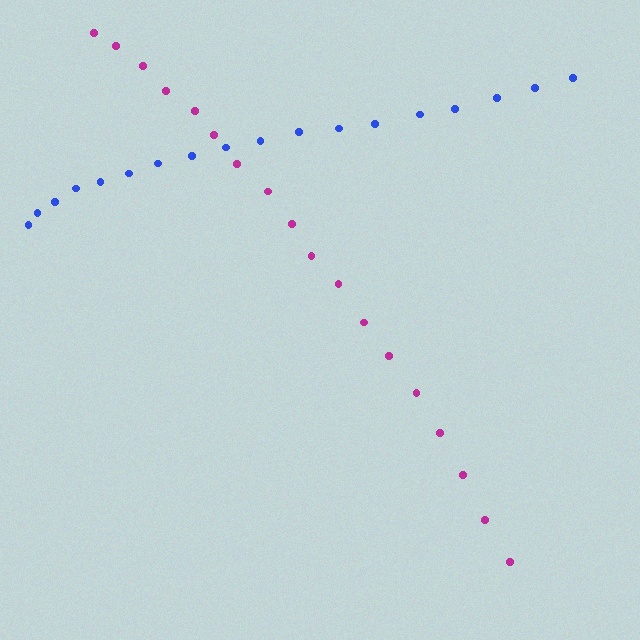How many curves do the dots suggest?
There are 2 distinct paths.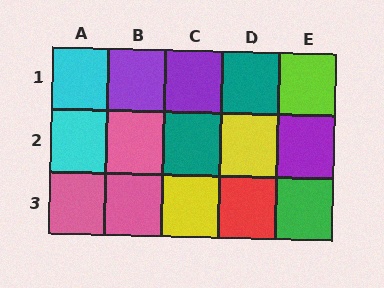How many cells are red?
1 cell is red.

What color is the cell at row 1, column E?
Lime.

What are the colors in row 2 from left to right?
Cyan, pink, teal, yellow, purple.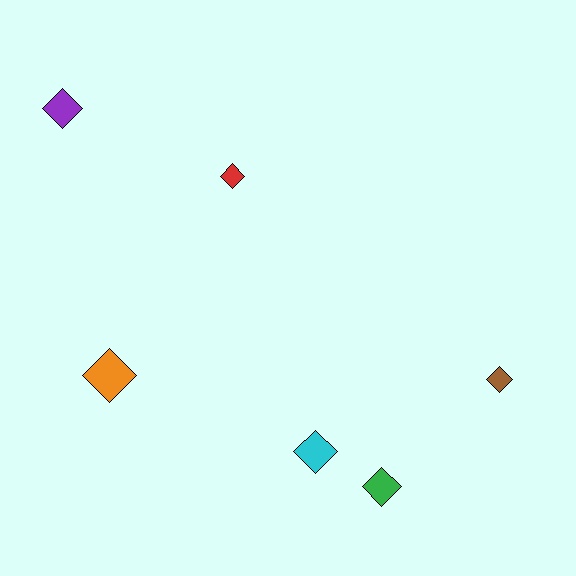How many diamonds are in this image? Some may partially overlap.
There are 6 diamonds.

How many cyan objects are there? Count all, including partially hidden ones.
There is 1 cyan object.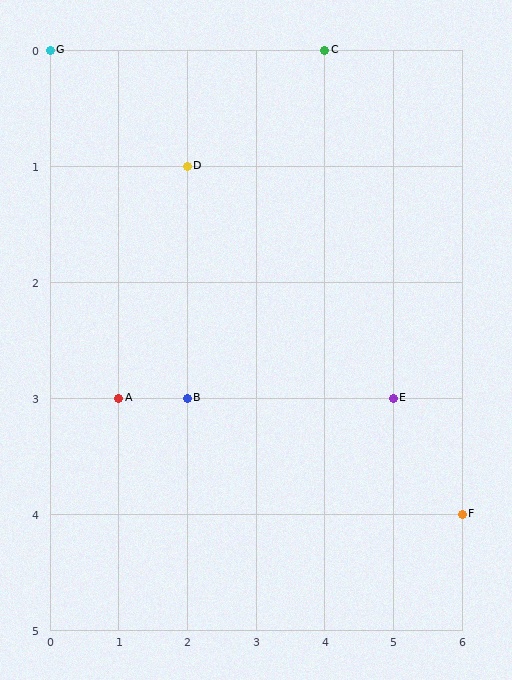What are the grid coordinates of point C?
Point C is at grid coordinates (4, 0).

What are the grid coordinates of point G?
Point G is at grid coordinates (0, 0).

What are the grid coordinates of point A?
Point A is at grid coordinates (1, 3).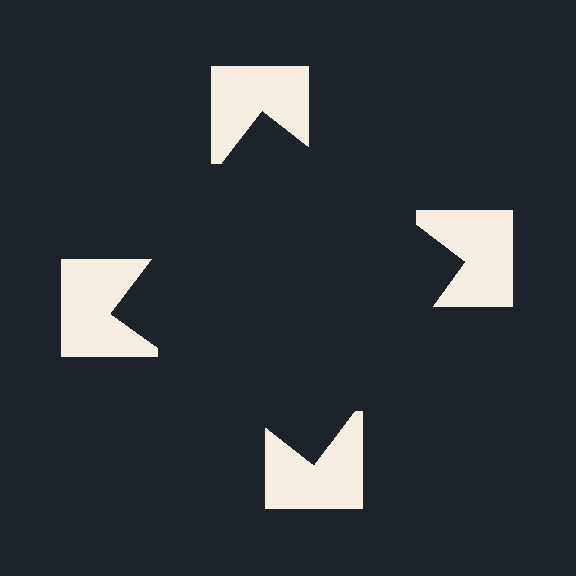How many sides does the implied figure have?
4 sides.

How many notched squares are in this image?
There are 4 — one at each vertex of the illusory square.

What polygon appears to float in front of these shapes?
An illusory square — its edges are inferred from the aligned wedge cuts in the notched squares, not physically drawn.